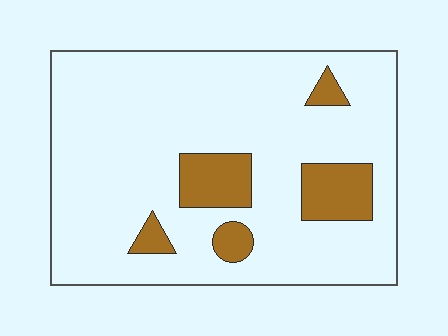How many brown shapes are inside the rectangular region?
5.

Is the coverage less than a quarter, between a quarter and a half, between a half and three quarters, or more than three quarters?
Less than a quarter.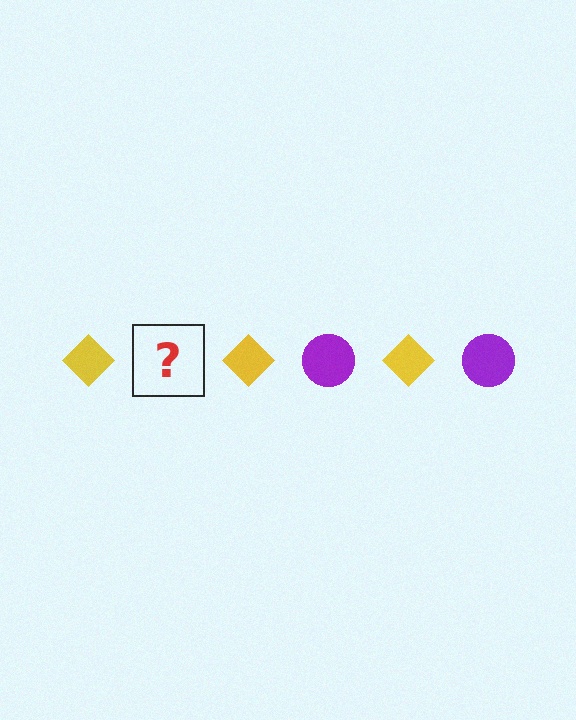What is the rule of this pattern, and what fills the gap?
The rule is that the pattern alternates between yellow diamond and purple circle. The gap should be filled with a purple circle.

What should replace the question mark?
The question mark should be replaced with a purple circle.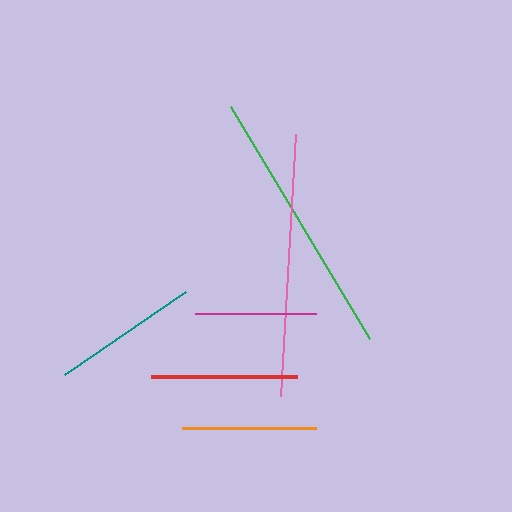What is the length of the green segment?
The green segment is approximately 270 pixels long.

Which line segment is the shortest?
The magenta line is the shortest at approximately 121 pixels.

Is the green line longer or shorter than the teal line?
The green line is longer than the teal line.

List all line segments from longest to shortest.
From longest to shortest: green, pink, teal, red, orange, magenta.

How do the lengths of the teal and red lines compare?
The teal and red lines are approximately the same length.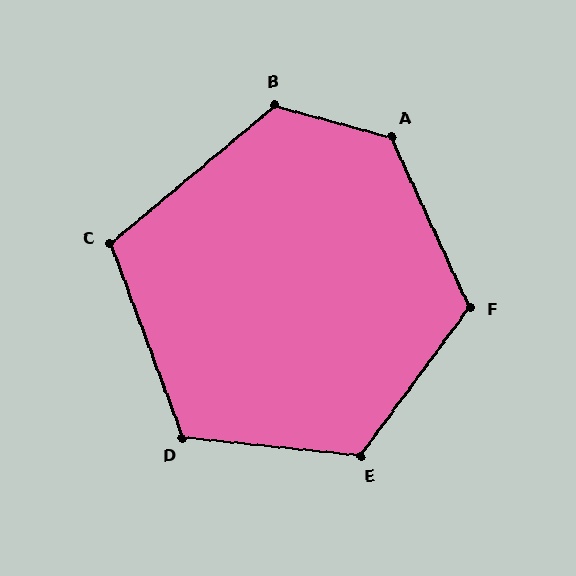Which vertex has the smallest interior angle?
C, at approximately 110 degrees.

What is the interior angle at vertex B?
Approximately 125 degrees (obtuse).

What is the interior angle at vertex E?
Approximately 120 degrees (obtuse).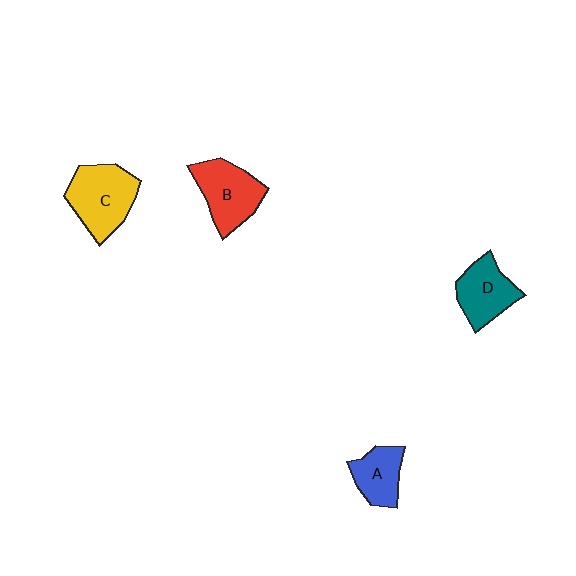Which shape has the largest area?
Shape C (yellow).